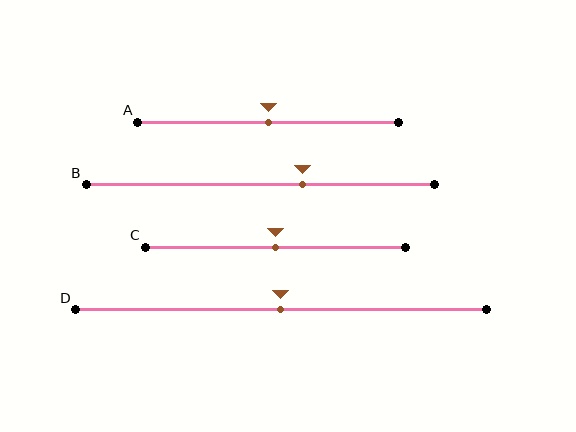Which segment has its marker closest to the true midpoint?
Segment A has its marker closest to the true midpoint.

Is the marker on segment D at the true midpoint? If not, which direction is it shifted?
Yes, the marker on segment D is at the true midpoint.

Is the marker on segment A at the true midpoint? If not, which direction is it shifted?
Yes, the marker on segment A is at the true midpoint.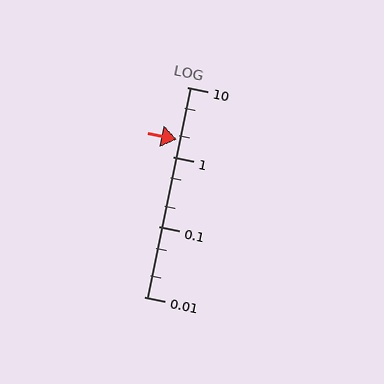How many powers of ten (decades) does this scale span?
The scale spans 3 decades, from 0.01 to 10.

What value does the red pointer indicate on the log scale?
The pointer indicates approximately 1.8.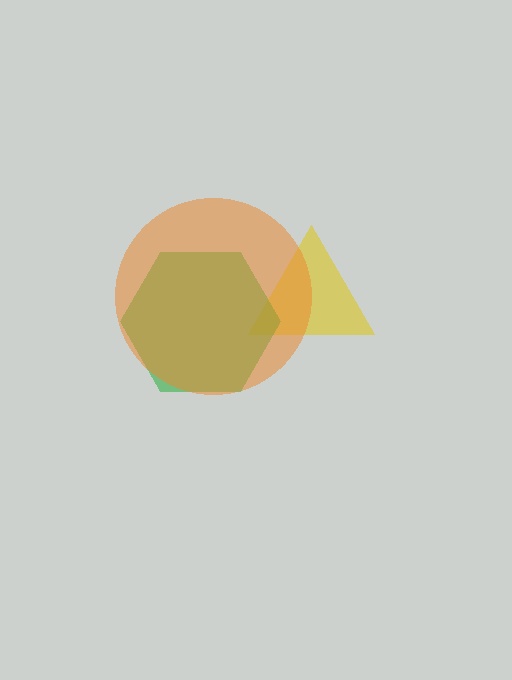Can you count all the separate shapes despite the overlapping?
Yes, there are 3 separate shapes.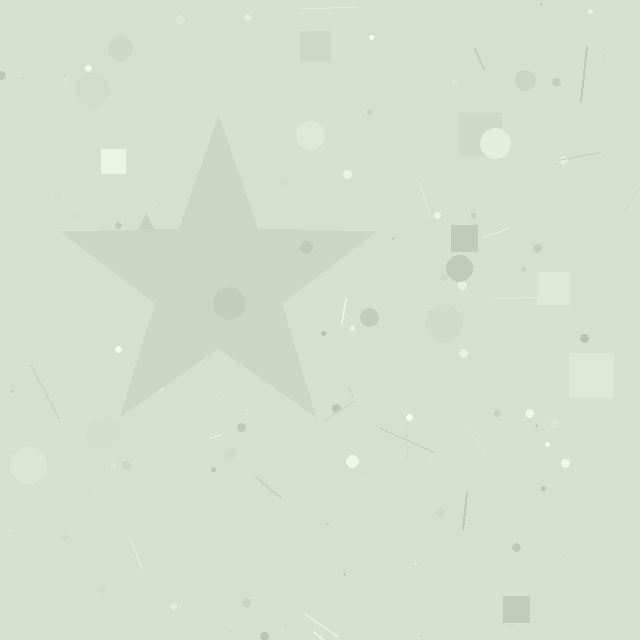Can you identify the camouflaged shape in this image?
The camouflaged shape is a star.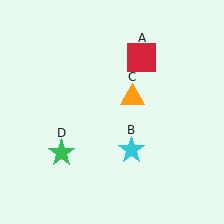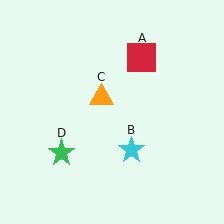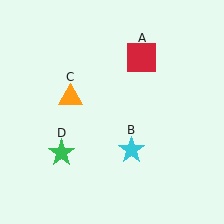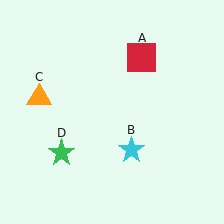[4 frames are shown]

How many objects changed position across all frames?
1 object changed position: orange triangle (object C).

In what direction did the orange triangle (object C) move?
The orange triangle (object C) moved left.